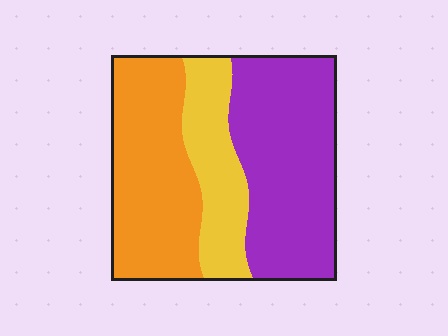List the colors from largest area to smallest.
From largest to smallest: purple, orange, yellow.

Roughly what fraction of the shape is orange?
Orange takes up between a third and a half of the shape.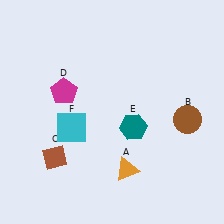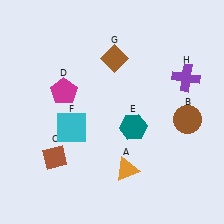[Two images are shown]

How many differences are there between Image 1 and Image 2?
There are 2 differences between the two images.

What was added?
A brown diamond (G), a purple cross (H) were added in Image 2.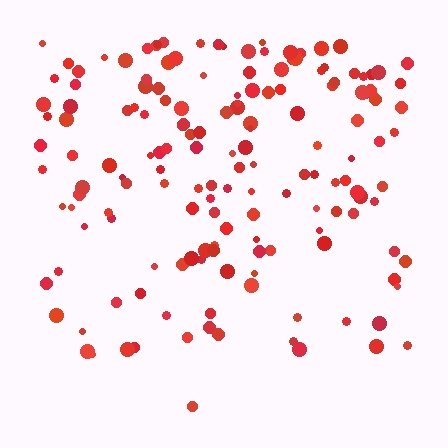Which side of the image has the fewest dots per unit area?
The bottom.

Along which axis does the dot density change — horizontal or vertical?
Vertical.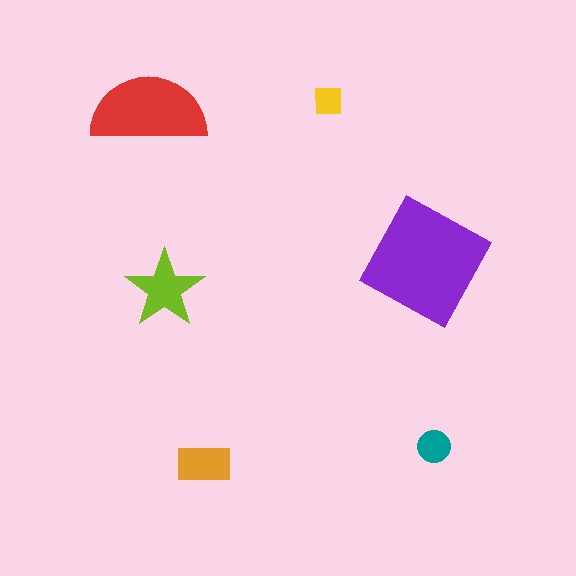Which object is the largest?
The purple square.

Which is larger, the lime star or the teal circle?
The lime star.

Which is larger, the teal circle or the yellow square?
The teal circle.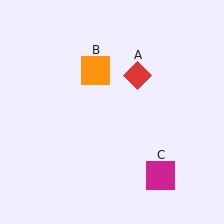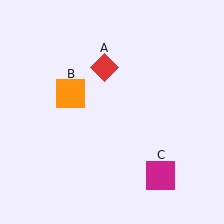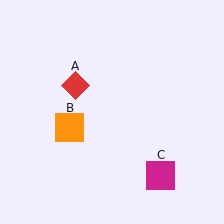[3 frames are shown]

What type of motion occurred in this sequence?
The red diamond (object A), orange square (object B) rotated counterclockwise around the center of the scene.